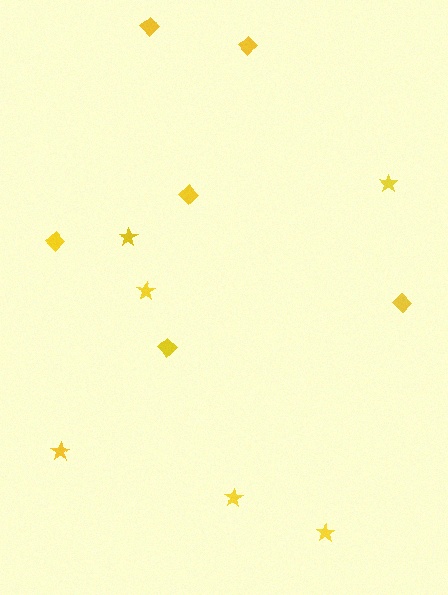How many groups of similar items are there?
There are 2 groups: one group of diamonds (6) and one group of stars (6).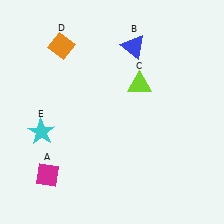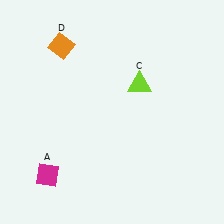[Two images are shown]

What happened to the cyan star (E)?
The cyan star (E) was removed in Image 2. It was in the bottom-left area of Image 1.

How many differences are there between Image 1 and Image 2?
There are 2 differences between the two images.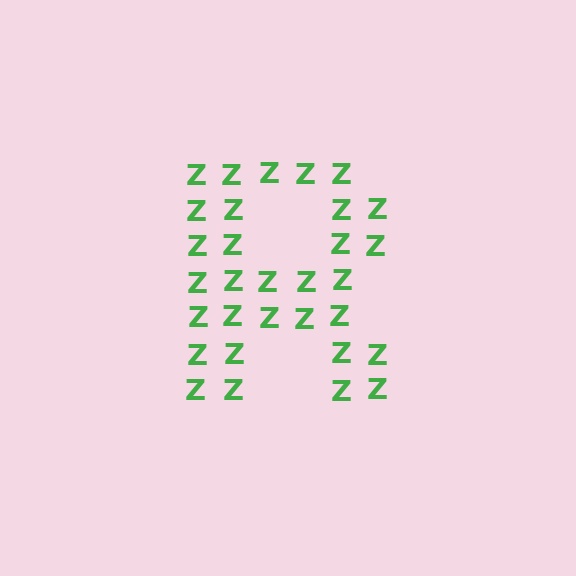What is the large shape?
The large shape is the letter R.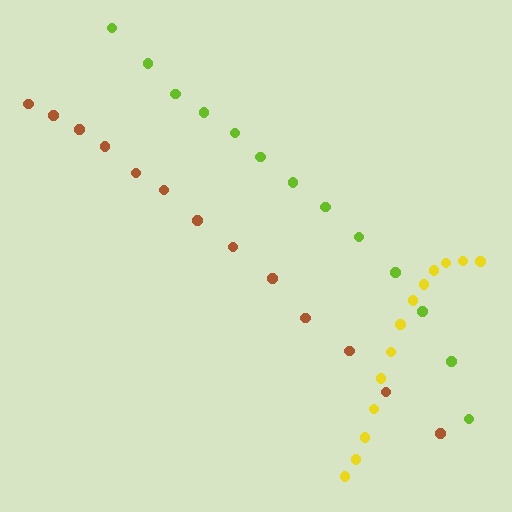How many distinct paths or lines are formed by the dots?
There are 3 distinct paths.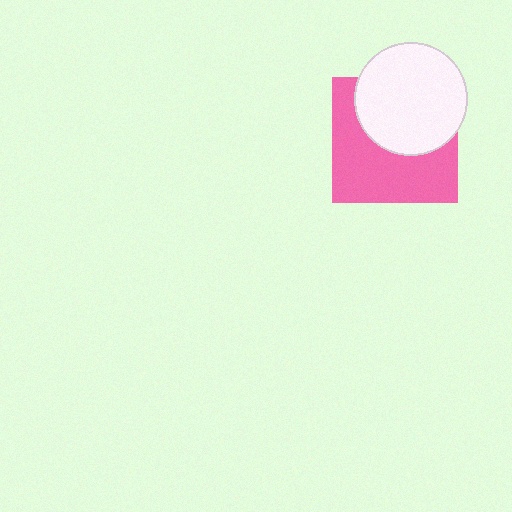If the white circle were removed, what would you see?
You would see the complete pink square.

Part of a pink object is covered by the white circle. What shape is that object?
It is a square.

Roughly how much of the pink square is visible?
About half of it is visible (roughly 56%).